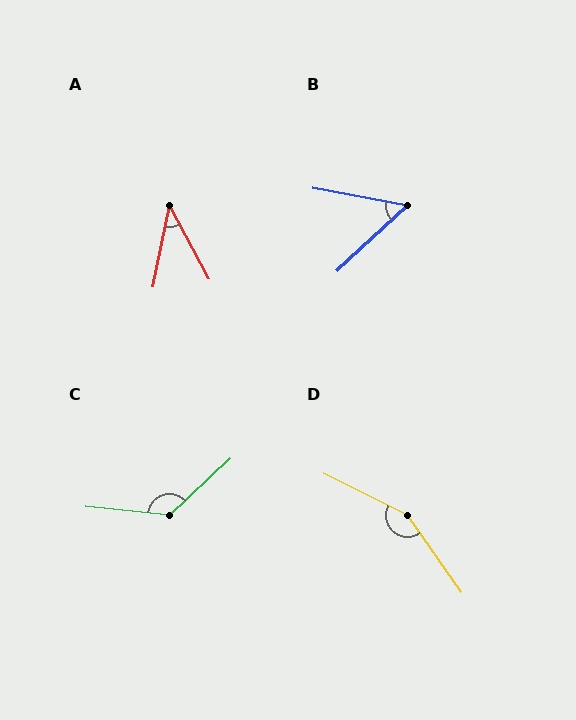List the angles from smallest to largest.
A (40°), B (53°), C (131°), D (151°).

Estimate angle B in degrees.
Approximately 53 degrees.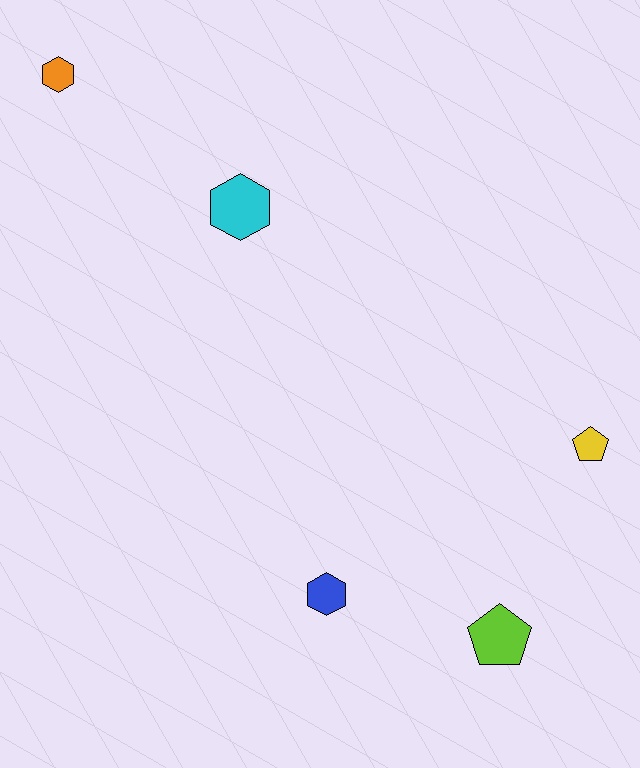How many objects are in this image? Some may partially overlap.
There are 5 objects.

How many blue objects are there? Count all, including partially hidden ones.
There is 1 blue object.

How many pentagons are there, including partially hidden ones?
There are 2 pentagons.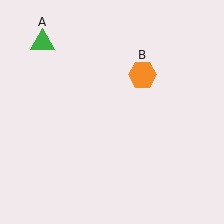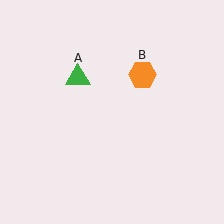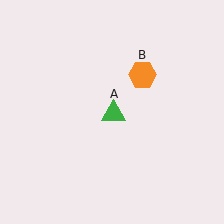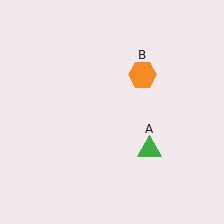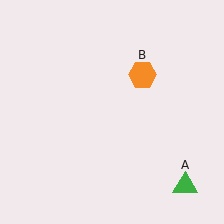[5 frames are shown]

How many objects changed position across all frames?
1 object changed position: green triangle (object A).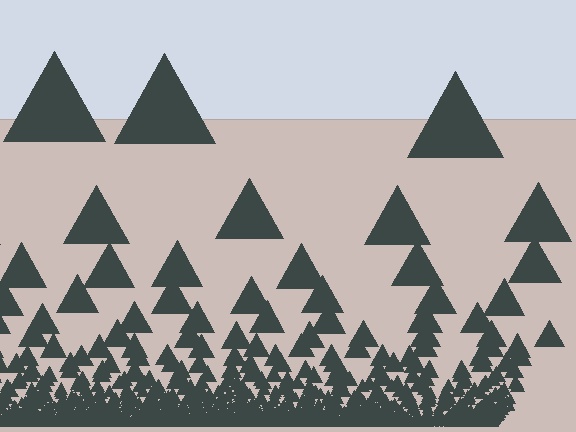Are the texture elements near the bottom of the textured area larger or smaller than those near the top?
Smaller. The gradient is inverted — elements near the bottom are smaller and denser.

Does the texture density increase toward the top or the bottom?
Density increases toward the bottom.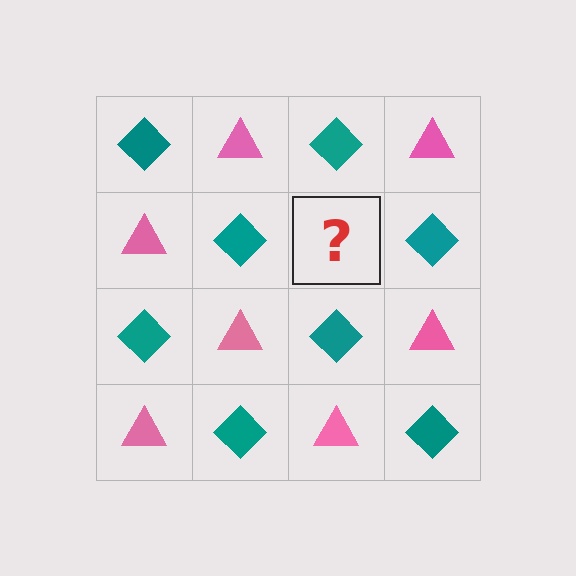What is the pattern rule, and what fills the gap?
The rule is that it alternates teal diamond and pink triangle in a checkerboard pattern. The gap should be filled with a pink triangle.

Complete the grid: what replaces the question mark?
The question mark should be replaced with a pink triangle.